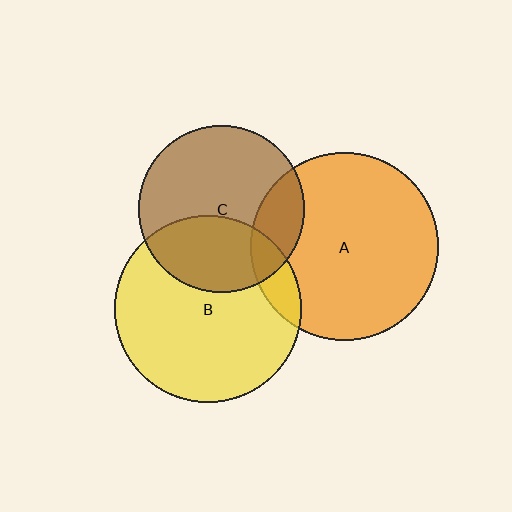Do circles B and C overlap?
Yes.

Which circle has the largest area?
Circle A (orange).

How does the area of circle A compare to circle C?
Approximately 1.3 times.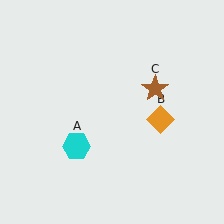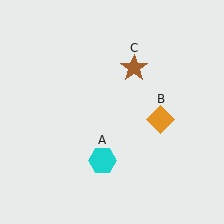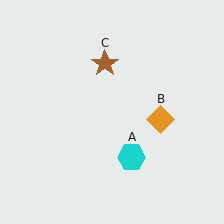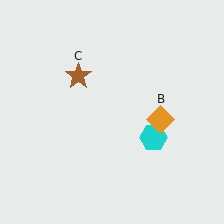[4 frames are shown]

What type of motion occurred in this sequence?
The cyan hexagon (object A), brown star (object C) rotated counterclockwise around the center of the scene.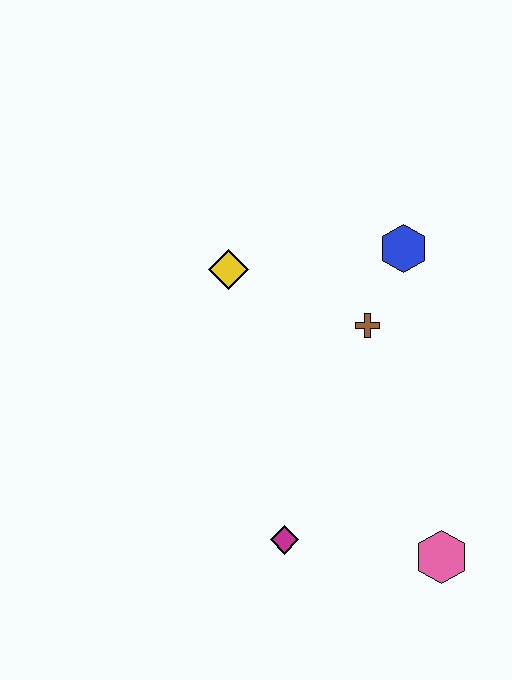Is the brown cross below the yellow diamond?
Yes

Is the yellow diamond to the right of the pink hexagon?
No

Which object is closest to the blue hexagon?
The brown cross is closest to the blue hexagon.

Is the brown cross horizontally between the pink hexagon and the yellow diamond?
Yes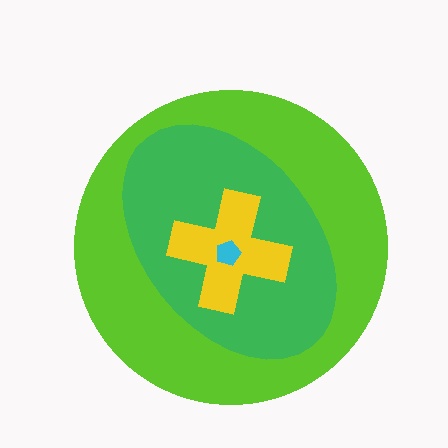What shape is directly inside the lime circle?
The green ellipse.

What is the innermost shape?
The cyan pentagon.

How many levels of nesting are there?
4.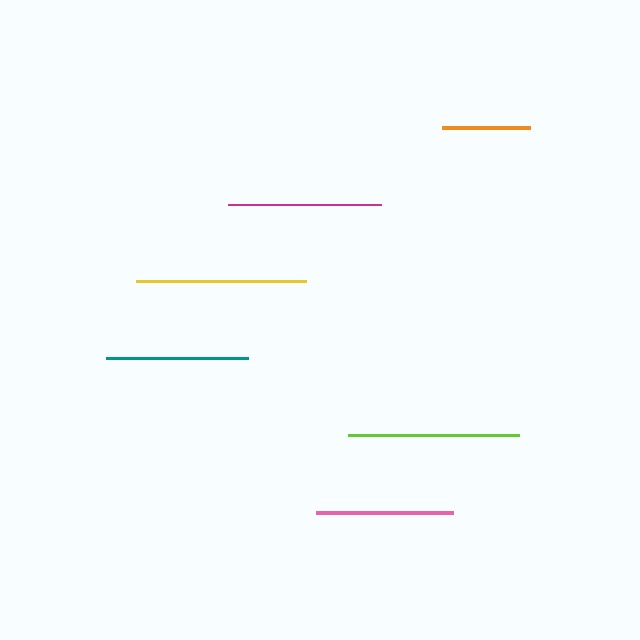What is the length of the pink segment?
The pink segment is approximately 136 pixels long.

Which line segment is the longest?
The yellow line is the longest at approximately 171 pixels.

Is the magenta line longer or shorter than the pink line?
The magenta line is longer than the pink line.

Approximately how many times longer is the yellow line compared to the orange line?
The yellow line is approximately 1.9 times the length of the orange line.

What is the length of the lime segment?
The lime segment is approximately 170 pixels long.